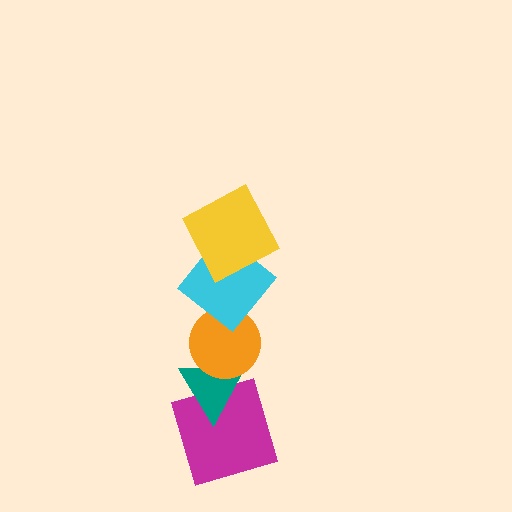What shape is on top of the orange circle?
The cyan diamond is on top of the orange circle.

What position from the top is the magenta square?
The magenta square is 5th from the top.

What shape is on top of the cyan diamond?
The yellow square is on top of the cyan diamond.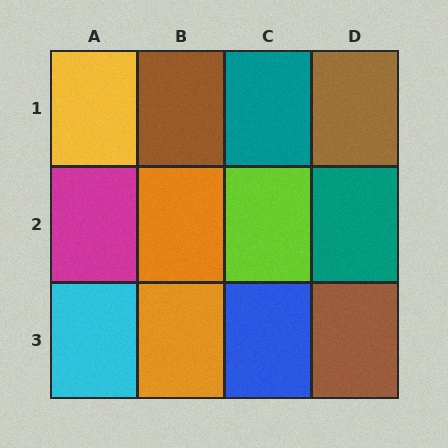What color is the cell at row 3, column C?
Blue.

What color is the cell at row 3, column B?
Orange.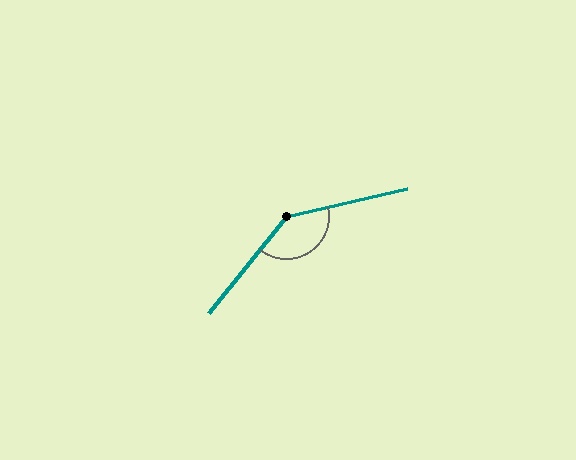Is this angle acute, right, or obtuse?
It is obtuse.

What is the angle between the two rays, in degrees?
Approximately 142 degrees.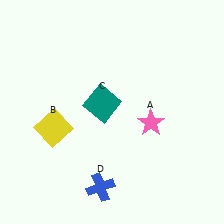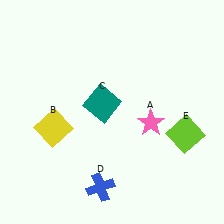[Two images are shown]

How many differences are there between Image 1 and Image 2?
There is 1 difference between the two images.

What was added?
A lime square (E) was added in Image 2.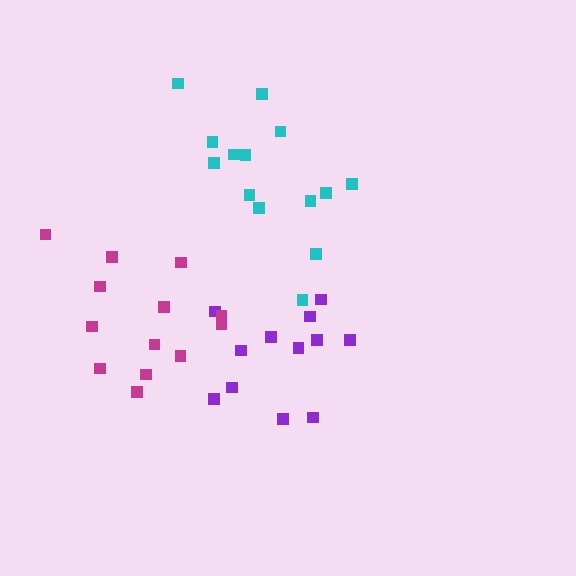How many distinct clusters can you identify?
There are 3 distinct clusters.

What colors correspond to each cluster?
The clusters are colored: purple, cyan, magenta.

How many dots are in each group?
Group 1: 12 dots, Group 2: 14 dots, Group 3: 13 dots (39 total).